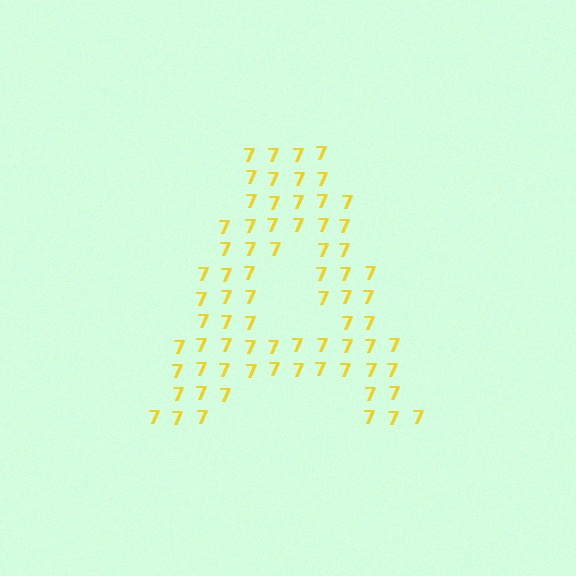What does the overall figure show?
The overall figure shows the letter A.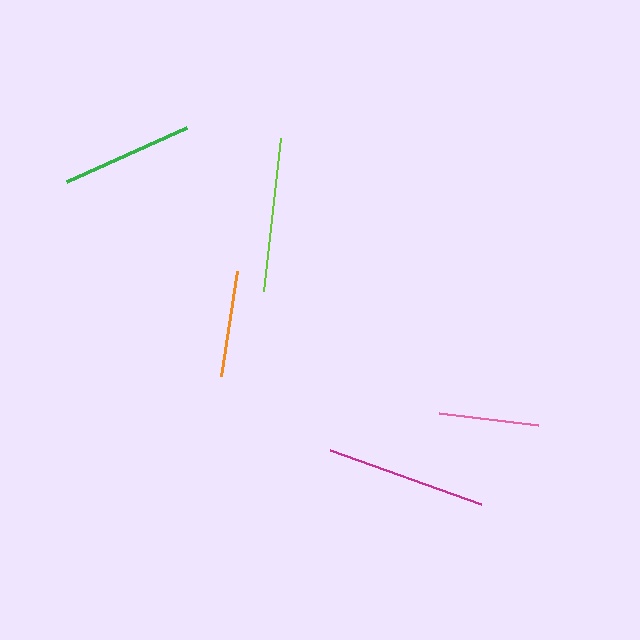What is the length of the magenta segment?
The magenta segment is approximately 160 pixels long.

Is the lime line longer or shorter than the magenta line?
The magenta line is longer than the lime line.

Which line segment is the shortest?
The pink line is the shortest at approximately 100 pixels.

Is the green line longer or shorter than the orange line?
The green line is longer than the orange line.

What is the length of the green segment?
The green segment is approximately 131 pixels long.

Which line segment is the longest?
The magenta line is the longest at approximately 160 pixels.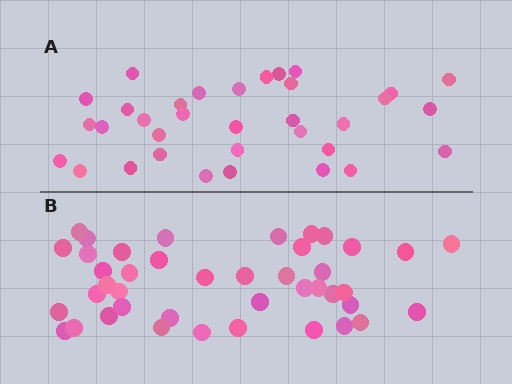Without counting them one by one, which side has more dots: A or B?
Region B (the bottom region) has more dots.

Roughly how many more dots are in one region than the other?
Region B has roughly 8 or so more dots than region A.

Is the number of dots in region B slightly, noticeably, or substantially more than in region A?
Region B has only slightly more — the two regions are fairly close. The ratio is roughly 1.2 to 1.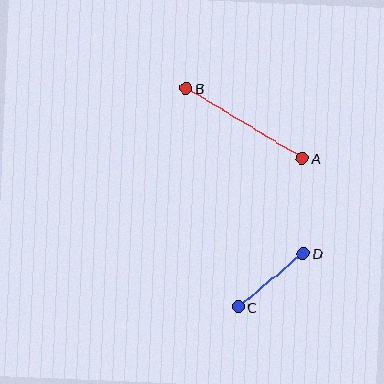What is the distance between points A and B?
The distance is approximately 136 pixels.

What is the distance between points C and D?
The distance is approximately 84 pixels.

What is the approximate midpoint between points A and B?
The midpoint is at approximately (244, 123) pixels.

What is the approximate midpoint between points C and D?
The midpoint is at approximately (271, 280) pixels.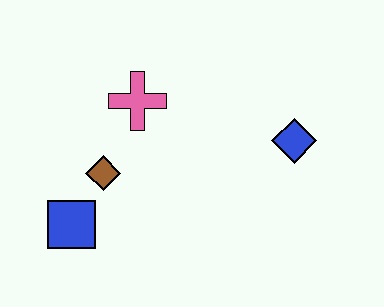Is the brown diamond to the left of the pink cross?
Yes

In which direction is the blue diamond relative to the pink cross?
The blue diamond is to the right of the pink cross.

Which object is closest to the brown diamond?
The blue square is closest to the brown diamond.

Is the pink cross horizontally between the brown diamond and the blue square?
No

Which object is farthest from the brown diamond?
The blue diamond is farthest from the brown diamond.